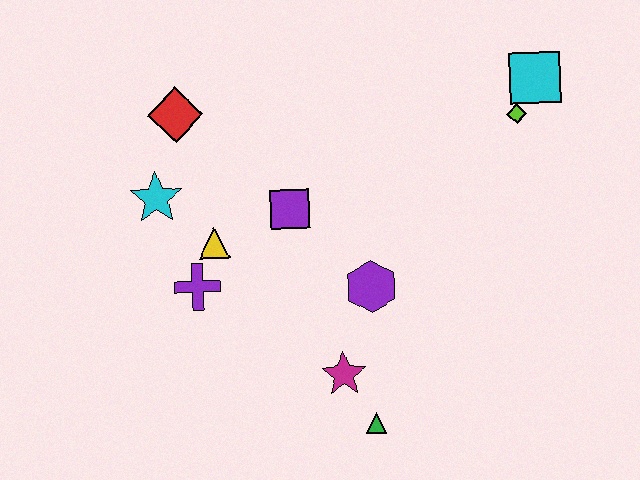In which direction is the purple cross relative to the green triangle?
The purple cross is to the left of the green triangle.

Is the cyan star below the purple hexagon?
No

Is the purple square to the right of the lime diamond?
No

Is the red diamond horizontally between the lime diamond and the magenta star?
No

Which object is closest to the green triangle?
The magenta star is closest to the green triangle.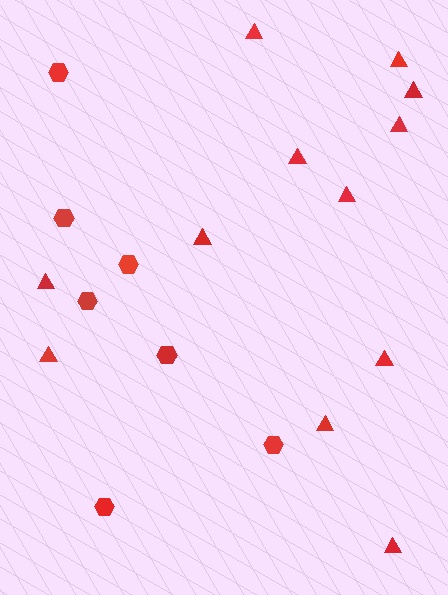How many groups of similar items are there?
There are 2 groups: one group of hexagons (7) and one group of triangles (12).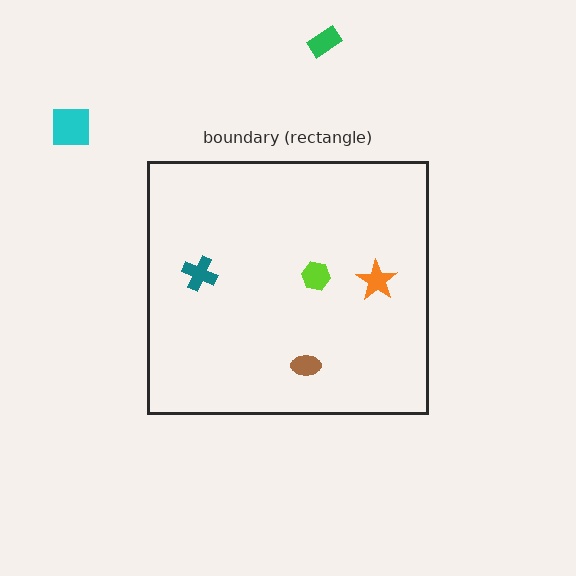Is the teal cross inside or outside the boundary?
Inside.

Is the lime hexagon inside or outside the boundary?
Inside.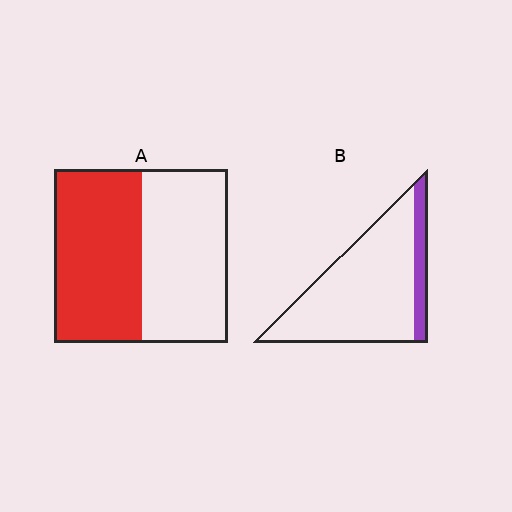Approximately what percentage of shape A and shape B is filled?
A is approximately 50% and B is approximately 15%.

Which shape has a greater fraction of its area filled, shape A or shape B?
Shape A.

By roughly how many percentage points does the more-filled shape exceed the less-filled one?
By roughly 35 percentage points (A over B).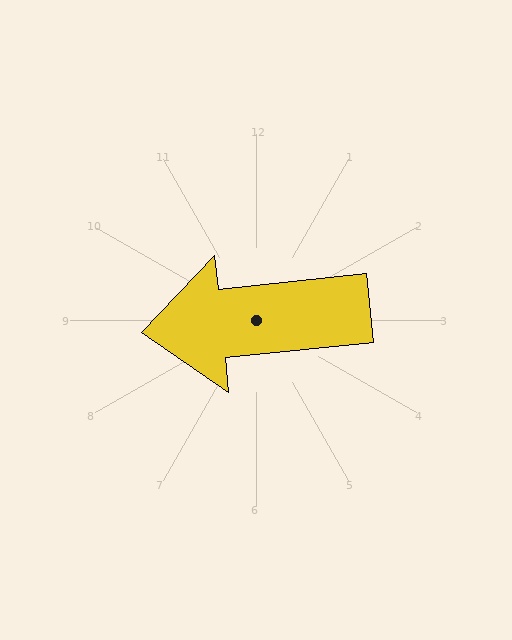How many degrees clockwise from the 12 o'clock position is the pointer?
Approximately 264 degrees.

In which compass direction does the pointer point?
West.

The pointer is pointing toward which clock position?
Roughly 9 o'clock.